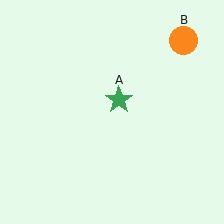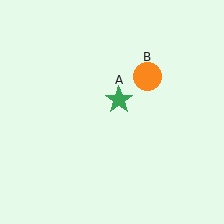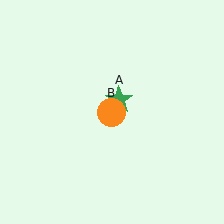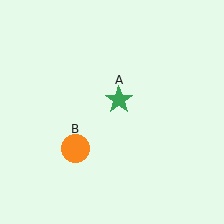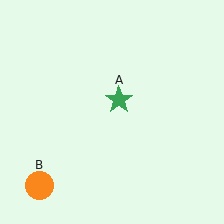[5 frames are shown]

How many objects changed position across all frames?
1 object changed position: orange circle (object B).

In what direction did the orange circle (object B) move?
The orange circle (object B) moved down and to the left.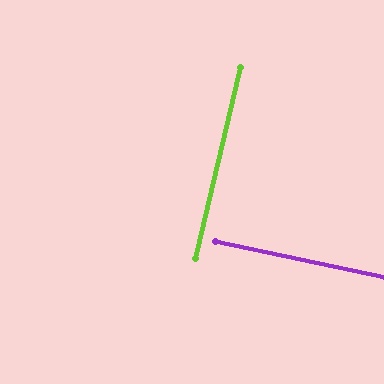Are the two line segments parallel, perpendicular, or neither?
Perpendicular — they meet at approximately 88°.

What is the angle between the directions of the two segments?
Approximately 88 degrees.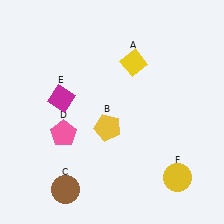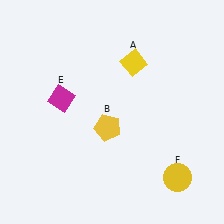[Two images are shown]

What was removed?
The pink pentagon (D), the brown circle (C) were removed in Image 2.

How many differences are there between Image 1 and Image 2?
There are 2 differences between the two images.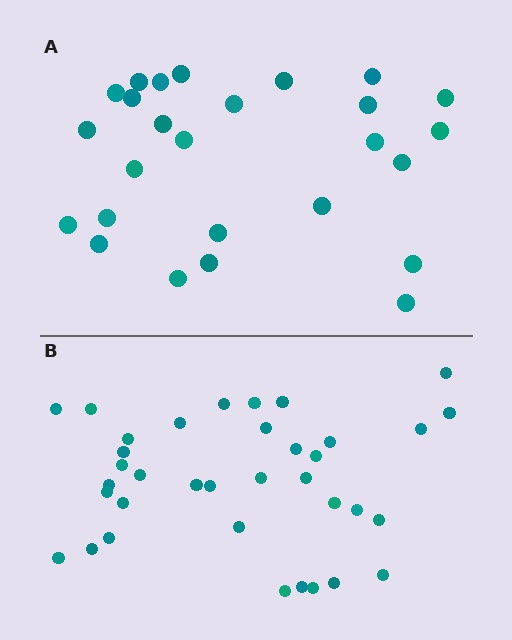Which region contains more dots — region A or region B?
Region B (the bottom region) has more dots.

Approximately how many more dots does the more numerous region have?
Region B has roughly 10 or so more dots than region A.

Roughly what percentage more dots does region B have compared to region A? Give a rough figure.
About 40% more.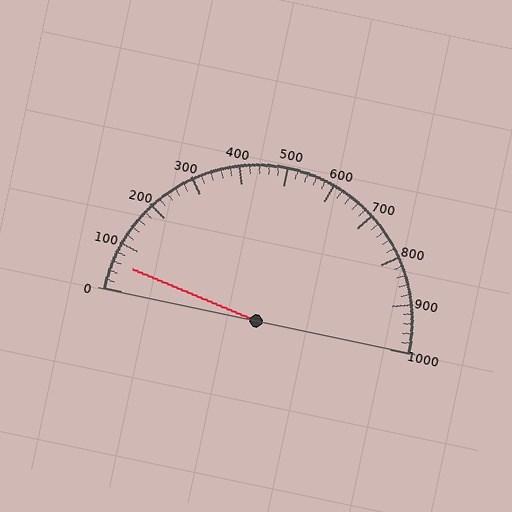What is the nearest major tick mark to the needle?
The nearest major tick mark is 100.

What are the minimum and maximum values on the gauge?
The gauge ranges from 0 to 1000.